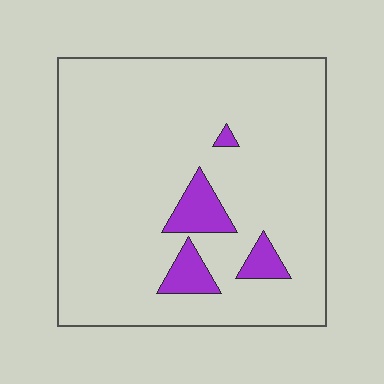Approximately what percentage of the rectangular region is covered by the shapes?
Approximately 10%.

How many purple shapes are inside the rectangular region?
4.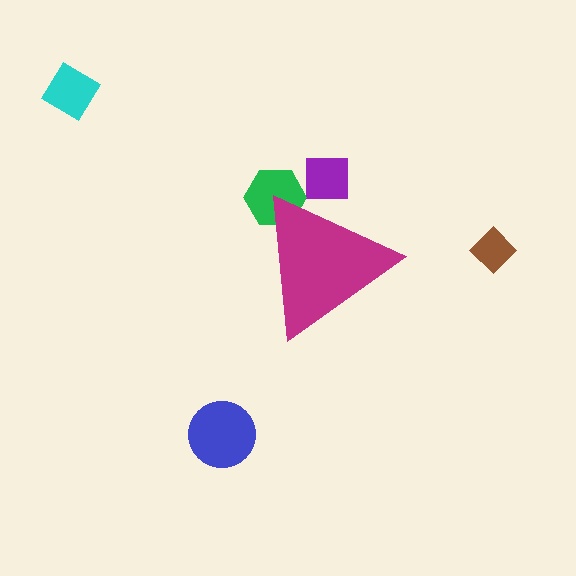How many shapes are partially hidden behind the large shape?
2 shapes are partially hidden.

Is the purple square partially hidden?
Yes, the purple square is partially hidden behind the magenta triangle.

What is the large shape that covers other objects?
A magenta triangle.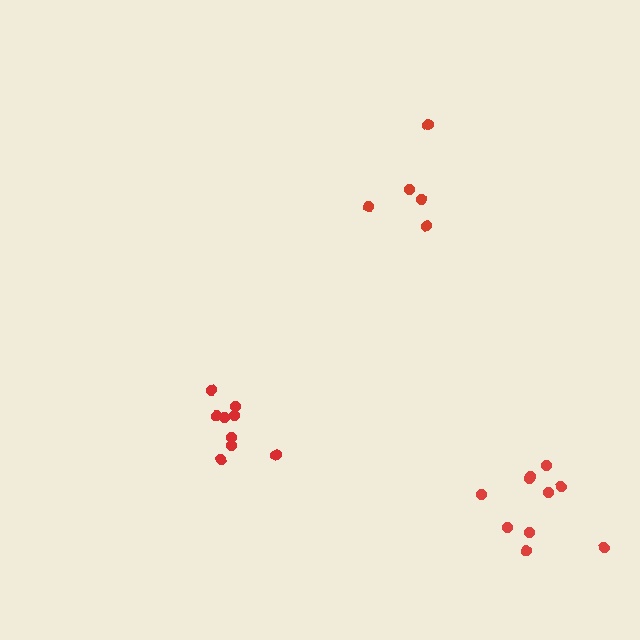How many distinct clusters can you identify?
There are 3 distinct clusters.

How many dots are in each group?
Group 1: 5 dots, Group 2: 9 dots, Group 3: 10 dots (24 total).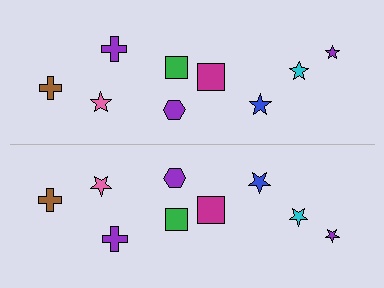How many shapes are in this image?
There are 18 shapes in this image.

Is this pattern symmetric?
Yes, this pattern has bilateral (reflection) symmetry.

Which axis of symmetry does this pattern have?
The pattern has a horizontal axis of symmetry running through the center of the image.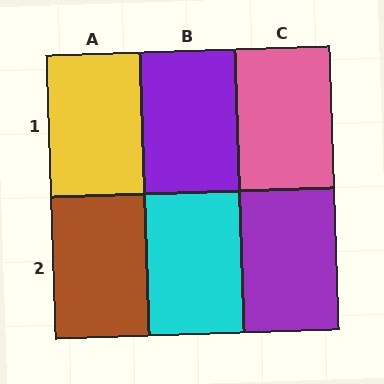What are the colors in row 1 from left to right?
Yellow, purple, pink.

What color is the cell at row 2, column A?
Brown.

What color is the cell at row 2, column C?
Purple.